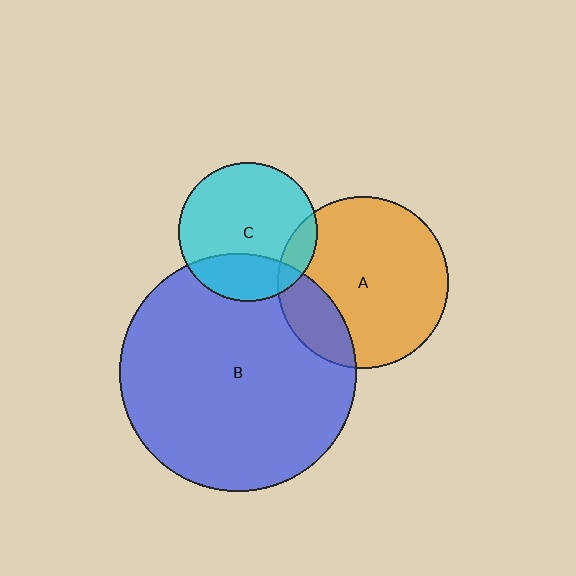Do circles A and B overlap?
Yes.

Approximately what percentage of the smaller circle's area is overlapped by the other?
Approximately 20%.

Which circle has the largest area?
Circle B (blue).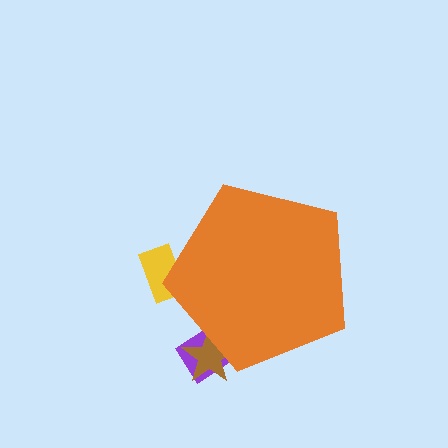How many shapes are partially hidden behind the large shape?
3 shapes are partially hidden.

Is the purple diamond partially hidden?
Yes, the purple diamond is partially hidden behind the orange pentagon.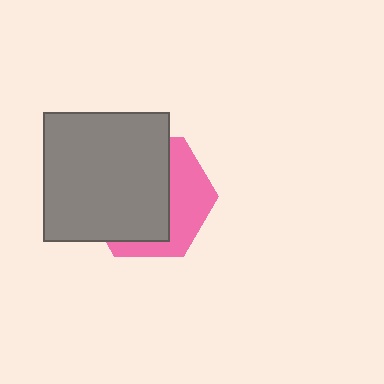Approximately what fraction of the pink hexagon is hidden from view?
Roughly 62% of the pink hexagon is hidden behind the gray rectangle.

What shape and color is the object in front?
The object in front is a gray rectangle.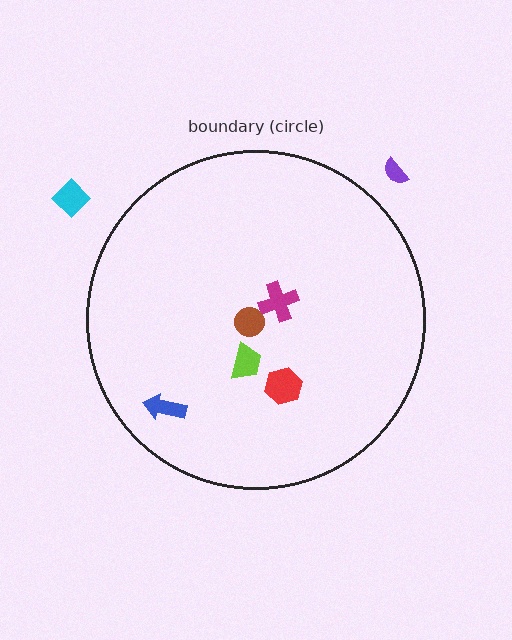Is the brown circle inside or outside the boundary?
Inside.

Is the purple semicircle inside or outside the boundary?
Outside.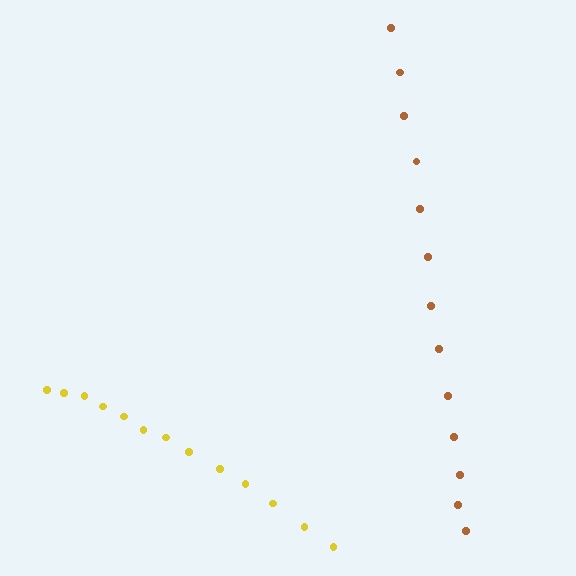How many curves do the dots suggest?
There are 2 distinct paths.